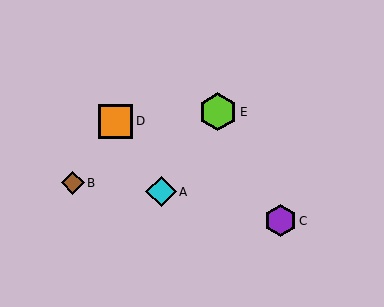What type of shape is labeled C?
Shape C is a purple hexagon.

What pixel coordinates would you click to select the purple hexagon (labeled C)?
Click at (281, 221) to select the purple hexagon C.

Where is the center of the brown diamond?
The center of the brown diamond is at (73, 183).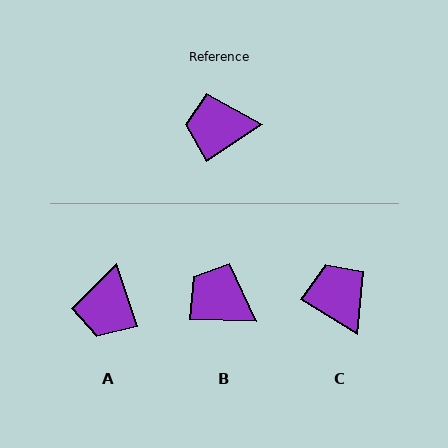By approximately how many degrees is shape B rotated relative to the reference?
Approximately 36 degrees clockwise.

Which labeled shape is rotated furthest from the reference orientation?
A, about 74 degrees away.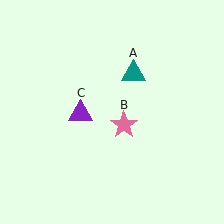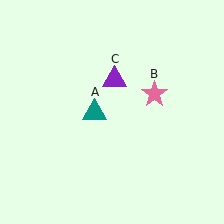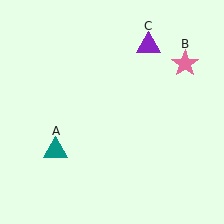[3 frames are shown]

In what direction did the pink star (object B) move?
The pink star (object B) moved up and to the right.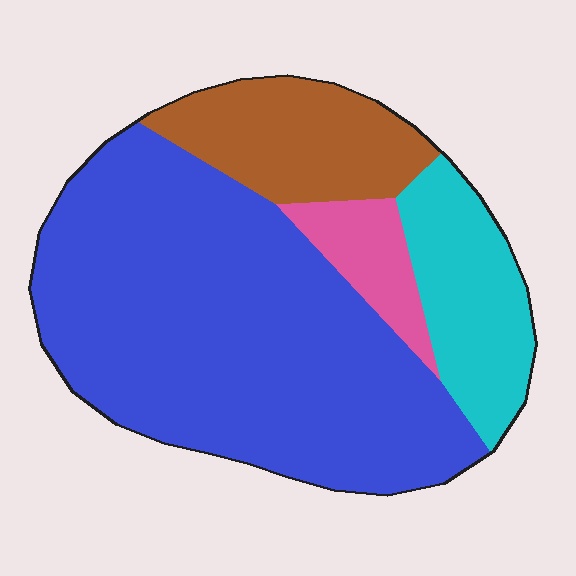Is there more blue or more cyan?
Blue.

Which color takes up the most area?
Blue, at roughly 60%.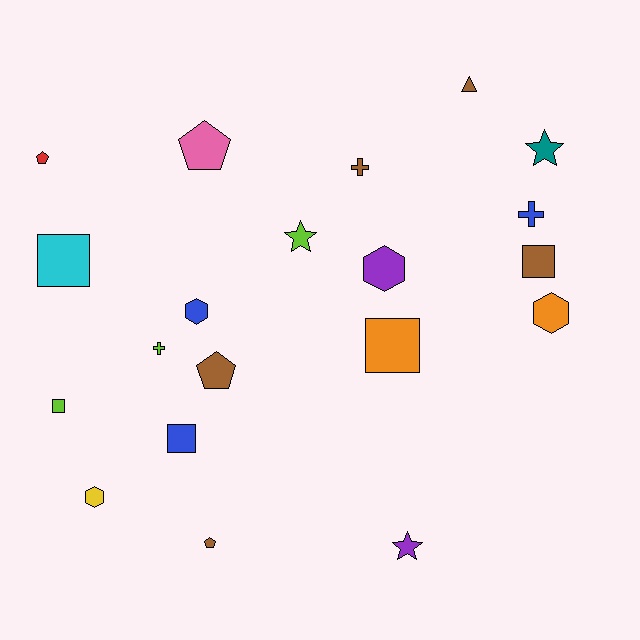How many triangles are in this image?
There is 1 triangle.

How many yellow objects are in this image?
There is 1 yellow object.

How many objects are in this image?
There are 20 objects.